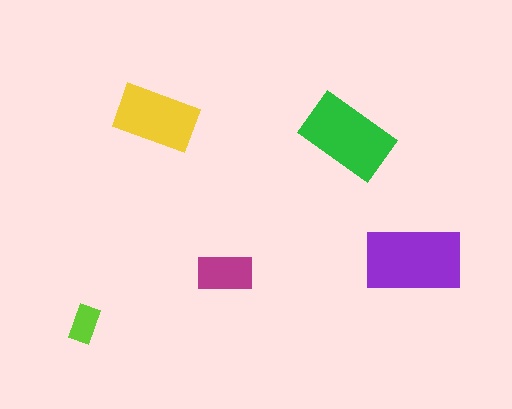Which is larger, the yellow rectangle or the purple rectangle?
The purple one.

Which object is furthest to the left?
The lime rectangle is leftmost.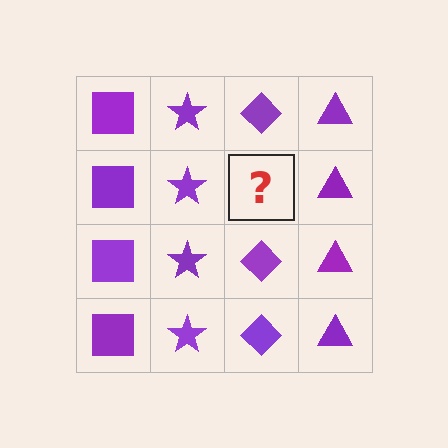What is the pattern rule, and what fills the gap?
The rule is that each column has a consistent shape. The gap should be filled with a purple diamond.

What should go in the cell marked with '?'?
The missing cell should contain a purple diamond.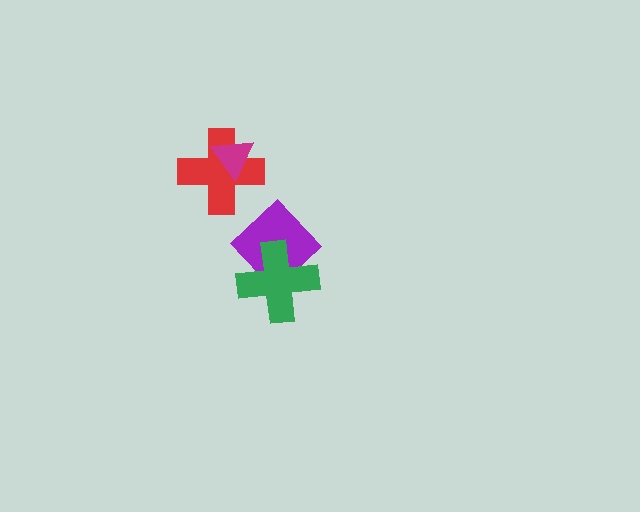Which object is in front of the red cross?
The magenta triangle is in front of the red cross.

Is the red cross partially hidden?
Yes, it is partially covered by another shape.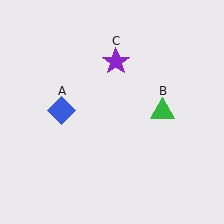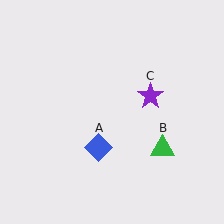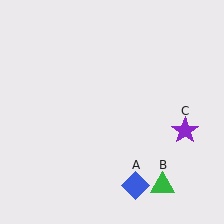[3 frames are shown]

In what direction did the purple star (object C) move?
The purple star (object C) moved down and to the right.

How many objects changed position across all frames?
3 objects changed position: blue diamond (object A), green triangle (object B), purple star (object C).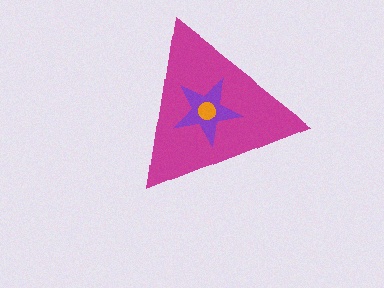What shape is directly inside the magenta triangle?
The purple star.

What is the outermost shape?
The magenta triangle.